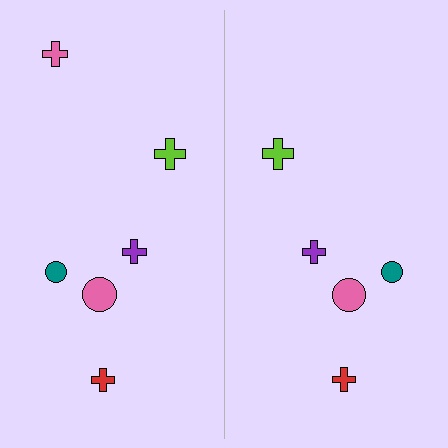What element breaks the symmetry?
A pink cross is missing from the right side.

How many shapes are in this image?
There are 11 shapes in this image.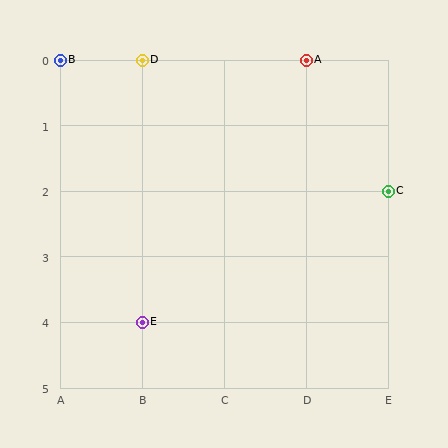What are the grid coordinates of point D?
Point D is at grid coordinates (B, 0).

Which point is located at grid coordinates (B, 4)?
Point E is at (B, 4).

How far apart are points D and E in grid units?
Points D and E are 4 rows apart.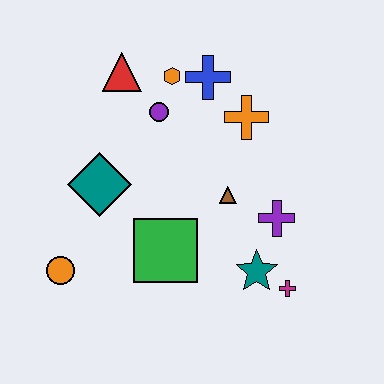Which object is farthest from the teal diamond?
The magenta cross is farthest from the teal diamond.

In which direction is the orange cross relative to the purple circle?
The orange cross is to the right of the purple circle.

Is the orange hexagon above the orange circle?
Yes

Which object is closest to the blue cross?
The orange hexagon is closest to the blue cross.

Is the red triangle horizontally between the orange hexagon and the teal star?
No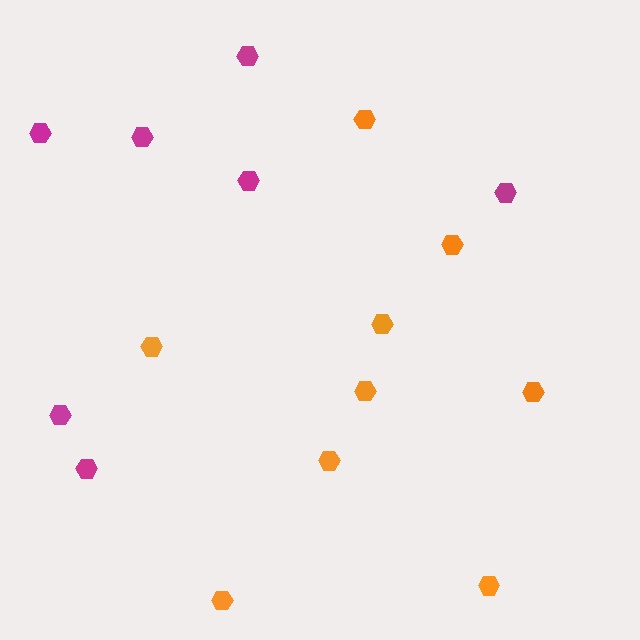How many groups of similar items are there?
There are 2 groups: one group of orange hexagons (9) and one group of magenta hexagons (7).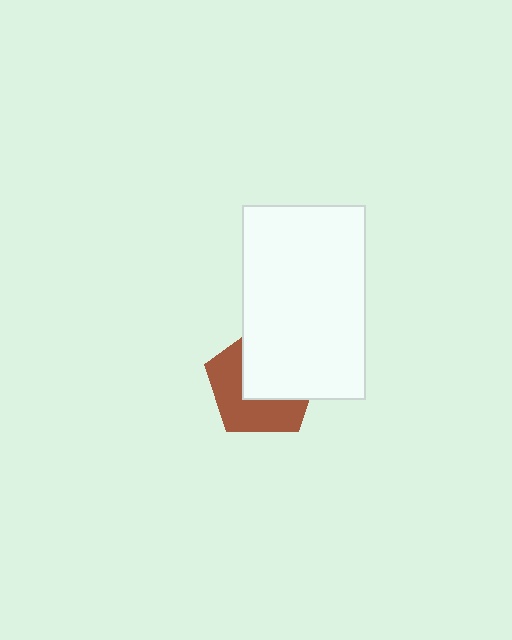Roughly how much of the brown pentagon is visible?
About half of it is visible (roughly 49%).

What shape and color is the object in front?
The object in front is a white rectangle.